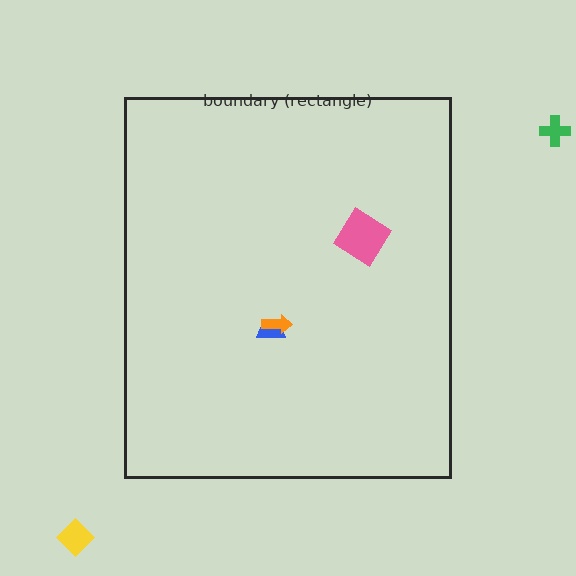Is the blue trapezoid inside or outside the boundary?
Inside.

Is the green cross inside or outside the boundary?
Outside.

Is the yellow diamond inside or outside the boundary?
Outside.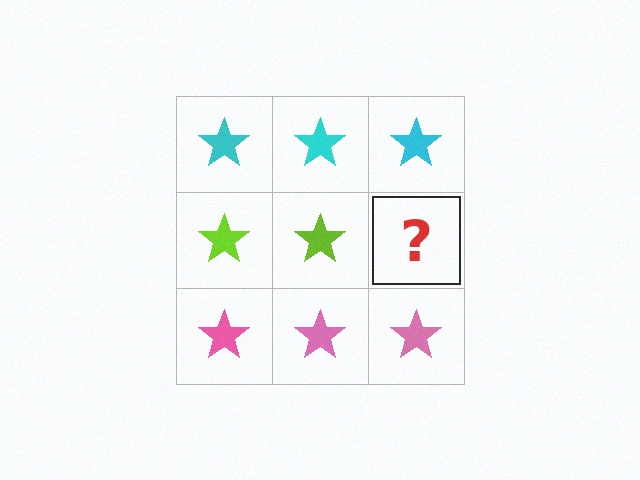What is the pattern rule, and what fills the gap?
The rule is that each row has a consistent color. The gap should be filled with a lime star.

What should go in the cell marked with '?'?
The missing cell should contain a lime star.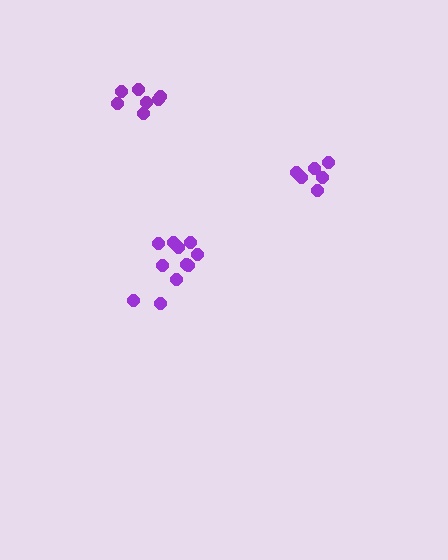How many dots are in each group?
Group 1: 6 dots, Group 2: 7 dots, Group 3: 11 dots (24 total).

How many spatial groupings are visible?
There are 3 spatial groupings.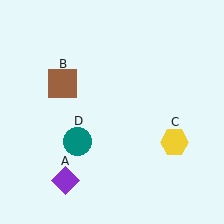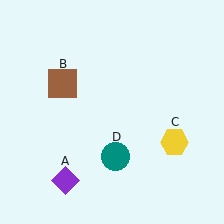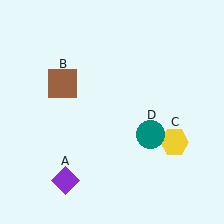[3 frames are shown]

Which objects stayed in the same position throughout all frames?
Purple diamond (object A) and brown square (object B) and yellow hexagon (object C) remained stationary.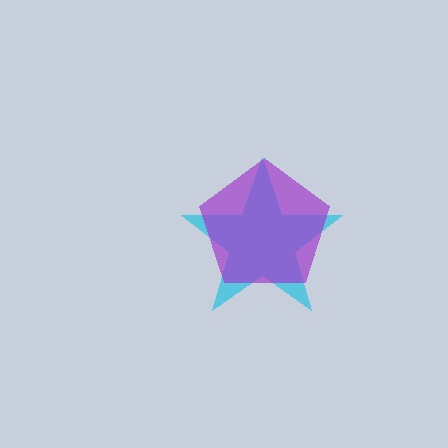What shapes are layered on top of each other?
The layered shapes are: a cyan star, a purple pentagon.